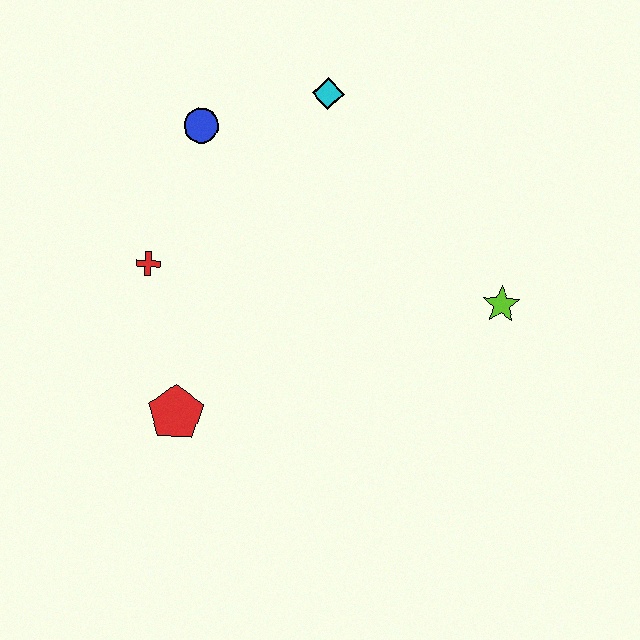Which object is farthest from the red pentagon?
The cyan diamond is farthest from the red pentagon.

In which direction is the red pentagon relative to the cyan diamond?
The red pentagon is below the cyan diamond.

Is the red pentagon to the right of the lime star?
No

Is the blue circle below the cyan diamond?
Yes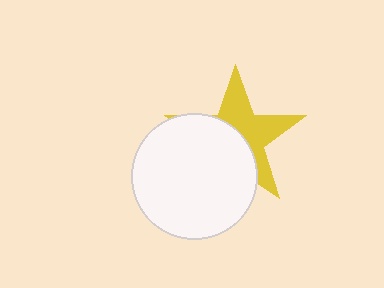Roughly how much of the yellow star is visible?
About half of it is visible (roughly 48%).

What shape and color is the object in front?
The object in front is a white circle.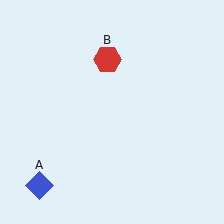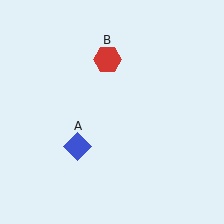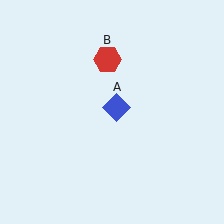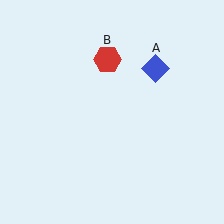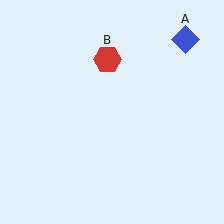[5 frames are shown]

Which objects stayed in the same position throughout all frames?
Red hexagon (object B) remained stationary.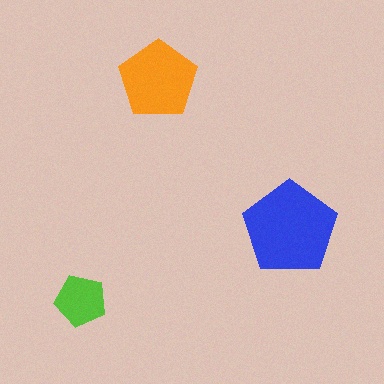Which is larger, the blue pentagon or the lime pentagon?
The blue one.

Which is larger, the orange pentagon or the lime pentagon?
The orange one.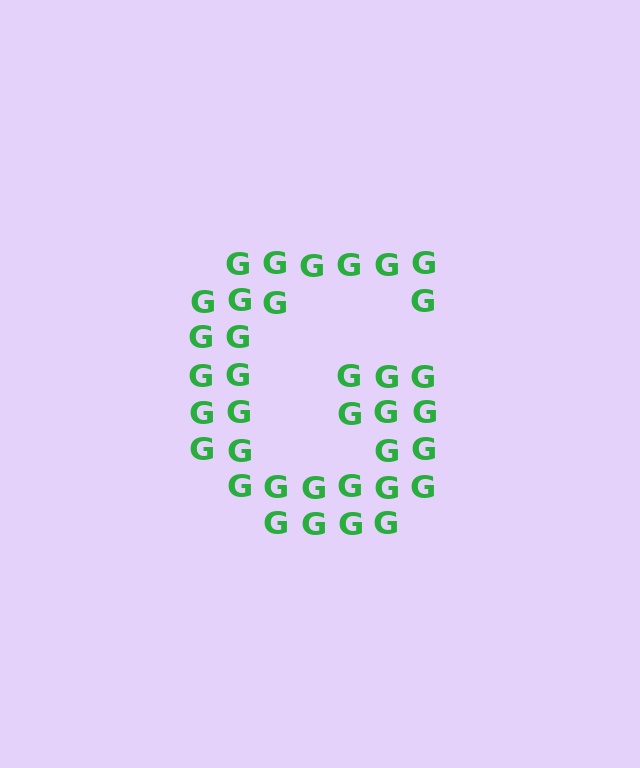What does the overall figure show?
The overall figure shows the letter G.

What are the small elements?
The small elements are letter G's.